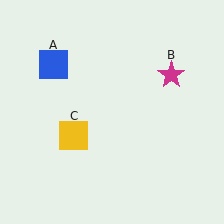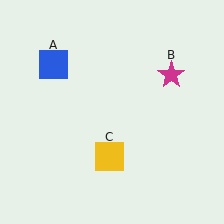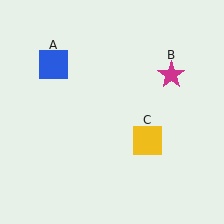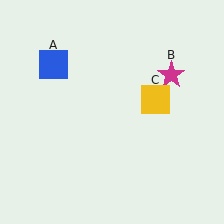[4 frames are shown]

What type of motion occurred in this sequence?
The yellow square (object C) rotated counterclockwise around the center of the scene.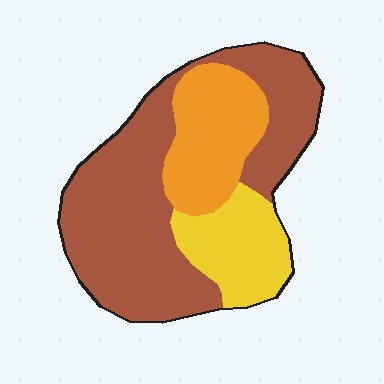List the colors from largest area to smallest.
From largest to smallest: brown, orange, yellow.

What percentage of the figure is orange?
Orange covers about 20% of the figure.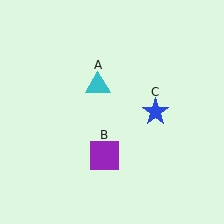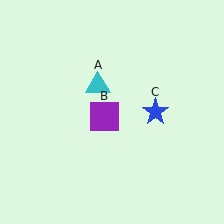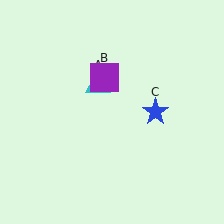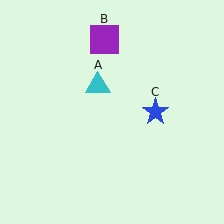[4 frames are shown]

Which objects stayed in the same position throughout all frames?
Cyan triangle (object A) and blue star (object C) remained stationary.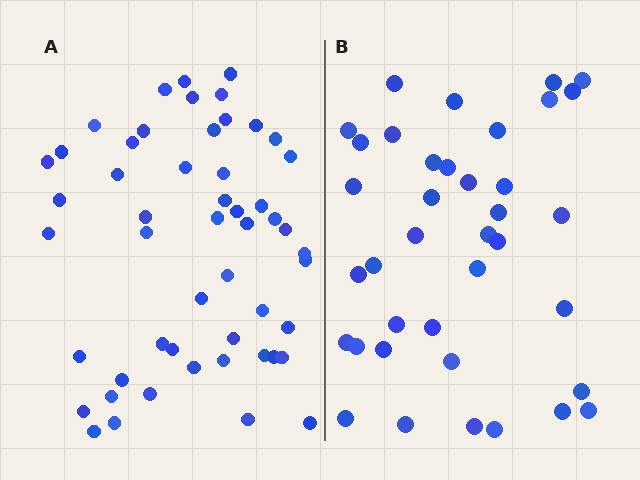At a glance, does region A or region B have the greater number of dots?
Region A (the left region) has more dots.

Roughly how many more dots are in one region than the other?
Region A has approximately 15 more dots than region B.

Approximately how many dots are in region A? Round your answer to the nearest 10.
About 50 dots. (The exact count is 52, which rounds to 50.)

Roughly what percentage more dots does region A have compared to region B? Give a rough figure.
About 35% more.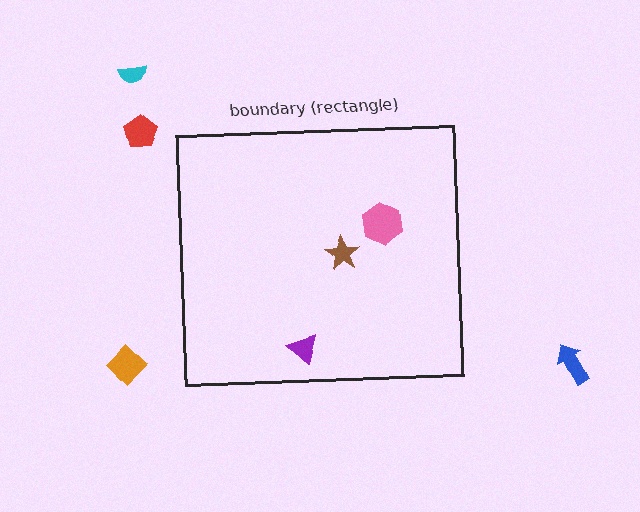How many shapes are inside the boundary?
3 inside, 4 outside.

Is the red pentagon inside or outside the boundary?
Outside.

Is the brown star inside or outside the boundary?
Inside.